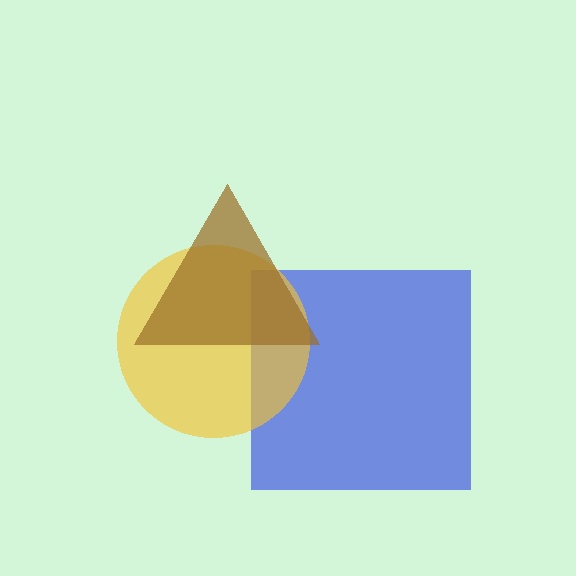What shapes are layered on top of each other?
The layered shapes are: a blue square, a yellow circle, a brown triangle.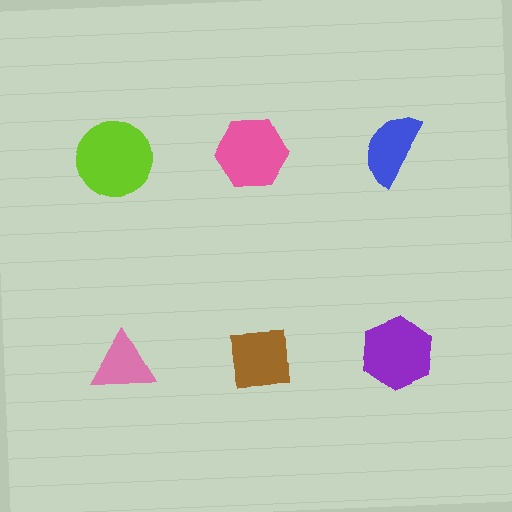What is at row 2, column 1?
A pink triangle.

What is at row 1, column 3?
A blue semicircle.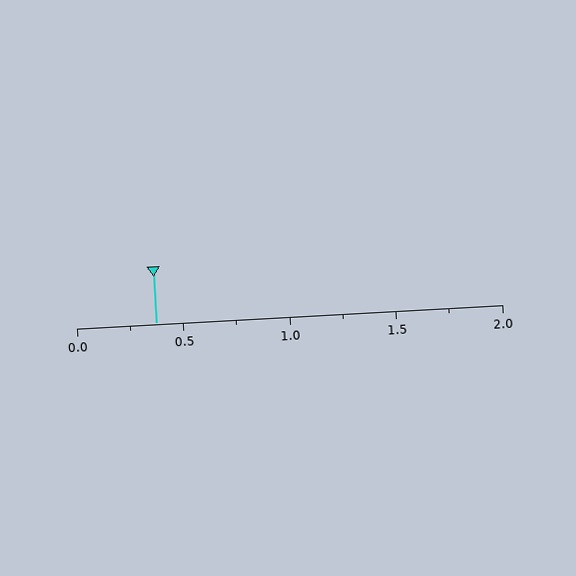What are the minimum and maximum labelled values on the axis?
The axis runs from 0.0 to 2.0.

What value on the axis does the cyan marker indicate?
The marker indicates approximately 0.38.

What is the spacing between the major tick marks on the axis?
The major ticks are spaced 0.5 apart.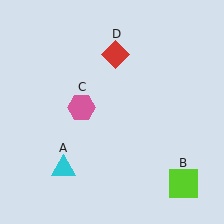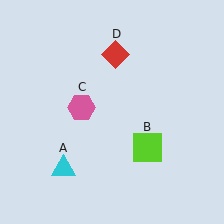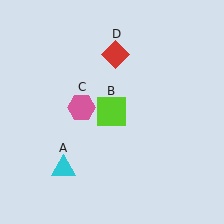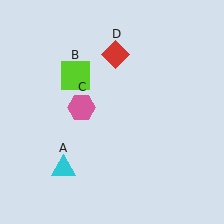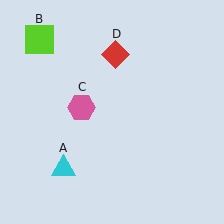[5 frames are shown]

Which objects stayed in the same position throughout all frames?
Cyan triangle (object A) and pink hexagon (object C) and red diamond (object D) remained stationary.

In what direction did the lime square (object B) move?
The lime square (object B) moved up and to the left.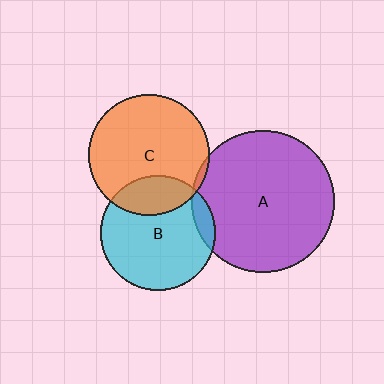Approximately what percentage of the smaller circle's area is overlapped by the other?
Approximately 10%.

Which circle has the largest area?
Circle A (purple).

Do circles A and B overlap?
Yes.